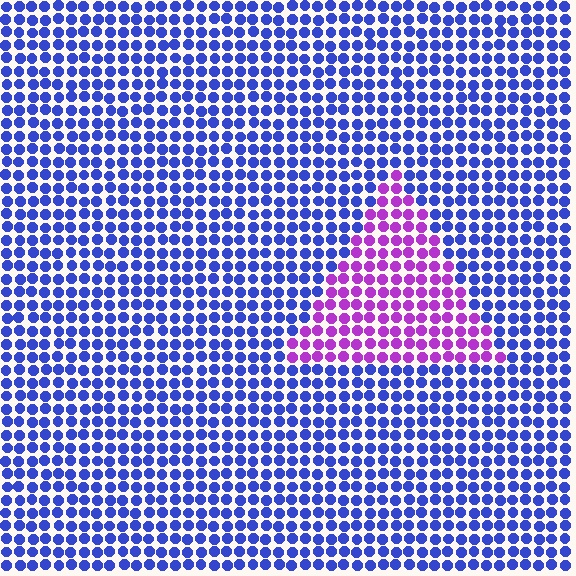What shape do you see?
I see a triangle.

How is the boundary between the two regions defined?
The boundary is defined purely by a slight shift in hue (about 57 degrees). Spacing, size, and orientation are identical on both sides.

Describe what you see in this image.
The image is filled with small blue elements in a uniform arrangement. A triangle-shaped region is visible where the elements are tinted to a slightly different hue, forming a subtle color boundary.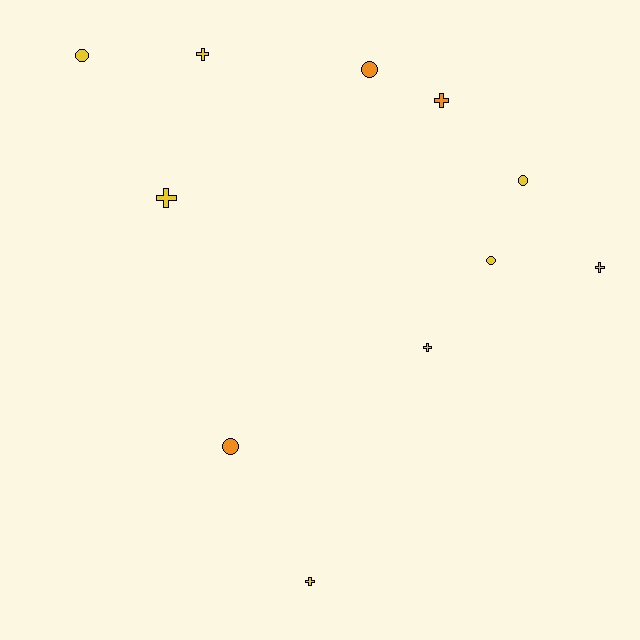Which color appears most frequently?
Yellow, with 8 objects.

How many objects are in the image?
There are 11 objects.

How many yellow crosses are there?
There are 5 yellow crosses.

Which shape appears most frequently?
Cross, with 6 objects.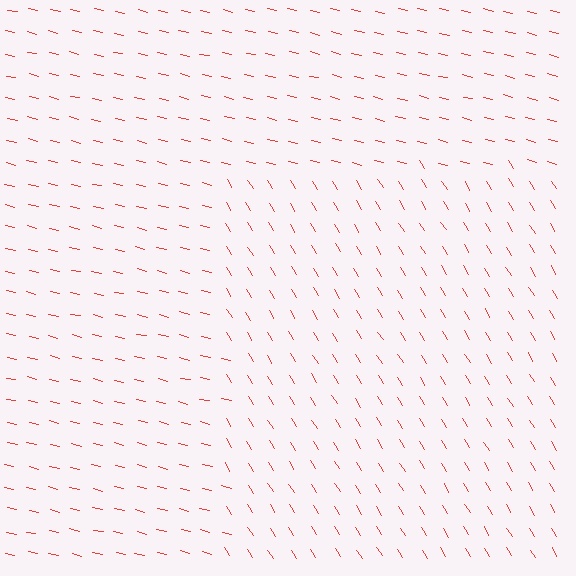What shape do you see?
I see a rectangle.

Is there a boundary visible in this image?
Yes, there is a texture boundary formed by a change in line orientation.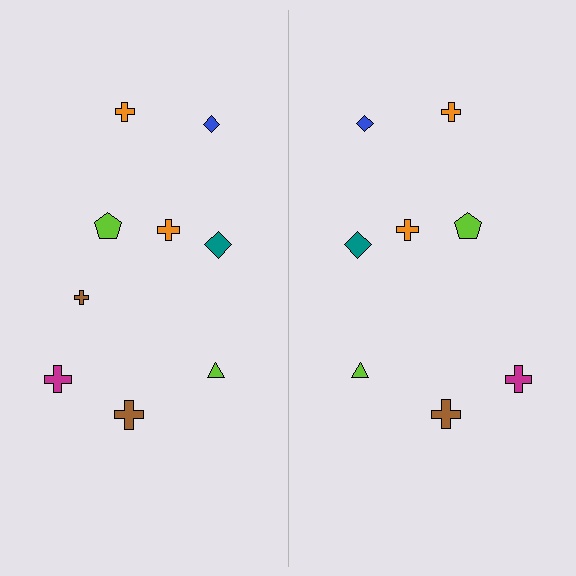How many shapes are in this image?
There are 17 shapes in this image.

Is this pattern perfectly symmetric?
No, the pattern is not perfectly symmetric. A brown cross is missing from the right side.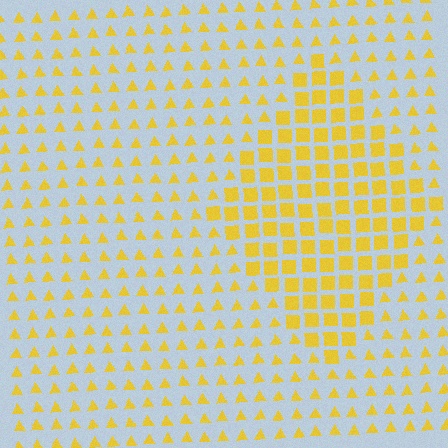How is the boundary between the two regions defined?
The boundary is defined by a change in element shape: squares inside vs. triangles outside. All elements share the same color and spacing.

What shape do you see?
I see a diamond.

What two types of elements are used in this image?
The image uses squares inside the diamond region and triangles outside it.